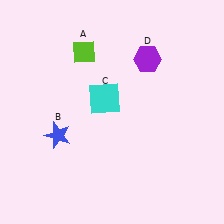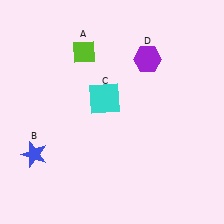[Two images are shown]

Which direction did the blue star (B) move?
The blue star (B) moved left.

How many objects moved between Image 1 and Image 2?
1 object moved between the two images.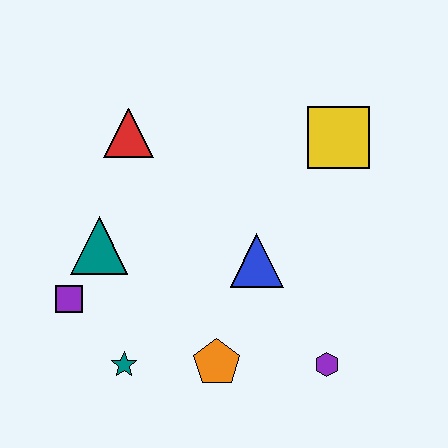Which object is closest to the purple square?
The teal triangle is closest to the purple square.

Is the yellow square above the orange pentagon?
Yes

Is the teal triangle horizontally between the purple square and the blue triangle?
Yes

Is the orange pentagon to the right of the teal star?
Yes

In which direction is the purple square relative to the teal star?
The purple square is above the teal star.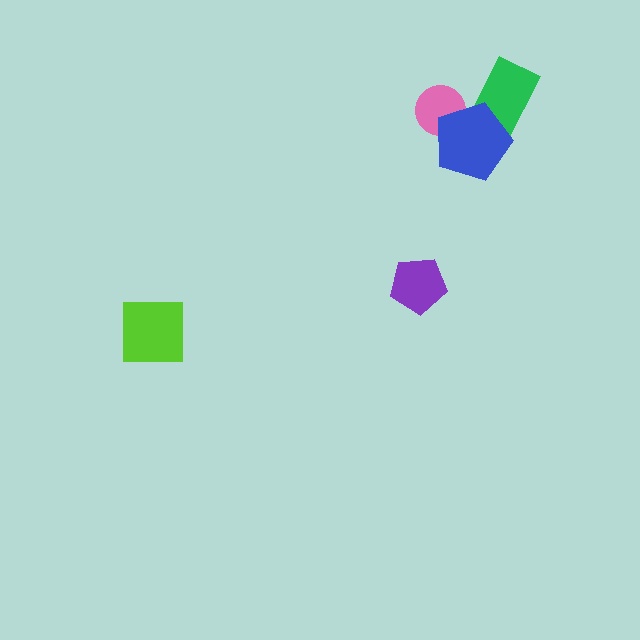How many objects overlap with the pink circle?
1 object overlaps with the pink circle.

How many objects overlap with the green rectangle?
1 object overlaps with the green rectangle.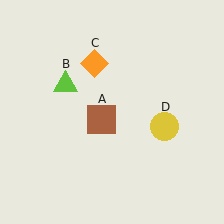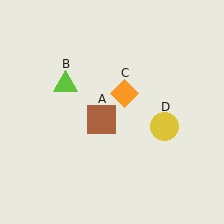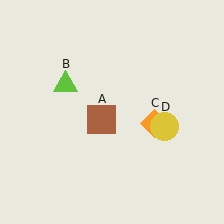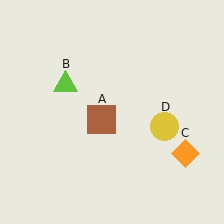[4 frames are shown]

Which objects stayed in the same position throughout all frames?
Brown square (object A) and lime triangle (object B) and yellow circle (object D) remained stationary.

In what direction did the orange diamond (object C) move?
The orange diamond (object C) moved down and to the right.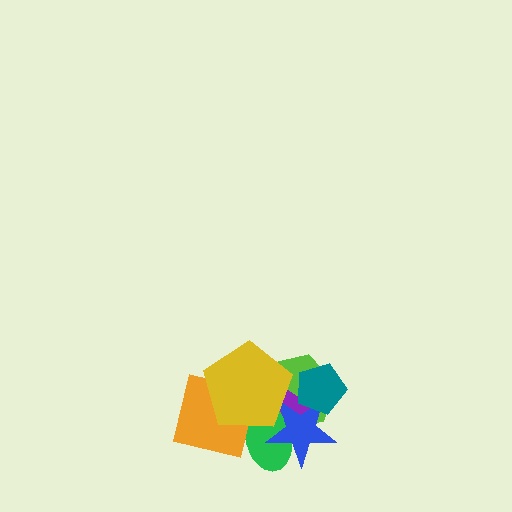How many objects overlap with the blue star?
5 objects overlap with the blue star.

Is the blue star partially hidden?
Yes, it is partially covered by another shape.